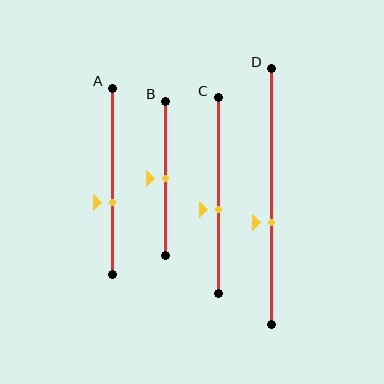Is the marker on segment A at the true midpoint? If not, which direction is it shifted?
No, the marker on segment A is shifted downward by about 11% of the segment length.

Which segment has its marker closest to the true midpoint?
Segment B has its marker closest to the true midpoint.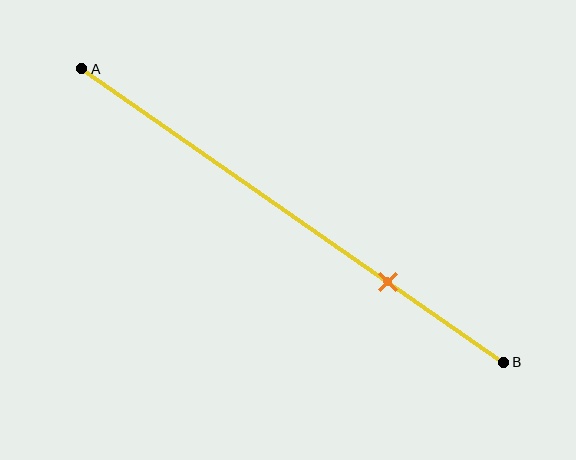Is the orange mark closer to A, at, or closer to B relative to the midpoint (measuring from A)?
The orange mark is closer to point B than the midpoint of segment AB.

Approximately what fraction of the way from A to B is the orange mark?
The orange mark is approximately 75% of the way from A to B.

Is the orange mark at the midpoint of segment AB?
No, the mark is at about 75% from A, not at the 50% midpoint.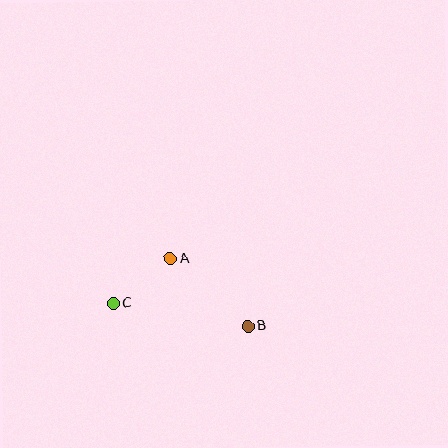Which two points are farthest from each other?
Points B and C are farthest from each other.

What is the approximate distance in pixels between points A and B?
The distance between A and B is approximately 103 pixels.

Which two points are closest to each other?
Points A and C are closest to each other.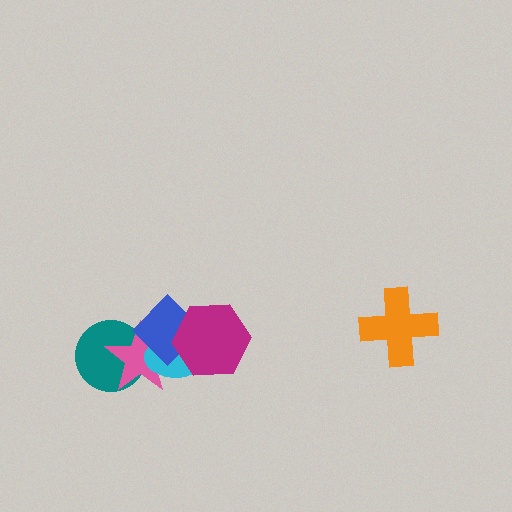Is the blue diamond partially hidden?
Yes, it is partially covered by another shape.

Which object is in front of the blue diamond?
The magenta hexagon is in front of the blue diamond.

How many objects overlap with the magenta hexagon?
2 objects overlap with the magenta hexagon.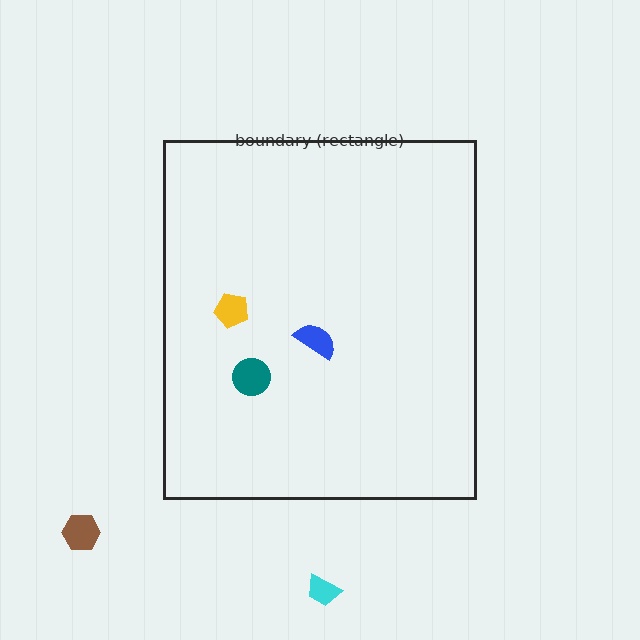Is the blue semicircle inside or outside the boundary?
Inside.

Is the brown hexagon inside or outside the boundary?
Outside.